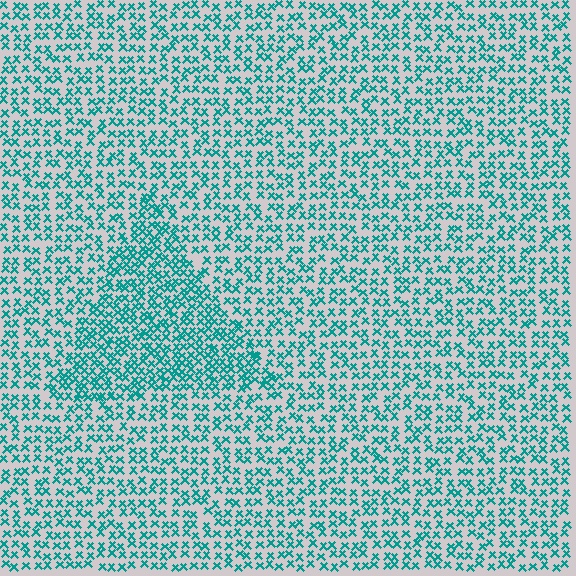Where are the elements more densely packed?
The elements are more densely packed inside the triangle boundary.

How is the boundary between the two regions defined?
The boundary is defined by a change in element density (approximately 1.7x ratio). All elements are the same color, size, and shape.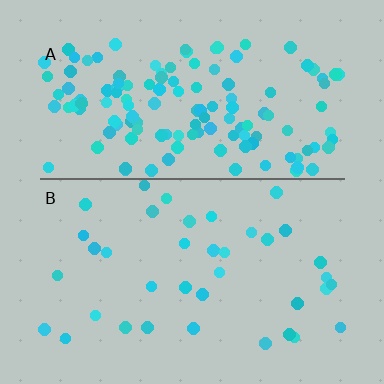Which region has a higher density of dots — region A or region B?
A (the top).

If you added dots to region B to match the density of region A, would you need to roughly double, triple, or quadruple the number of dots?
Approximately quadruple.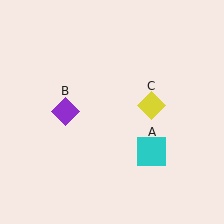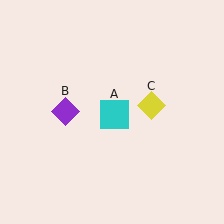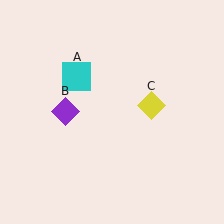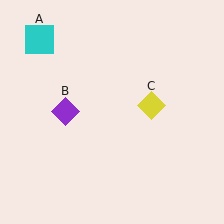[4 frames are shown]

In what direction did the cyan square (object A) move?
The cyan square (object A) moved up and to the left.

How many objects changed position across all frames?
1 object changed position: cyan square (object A).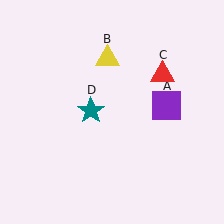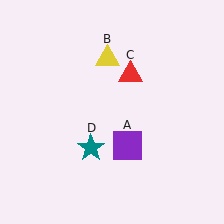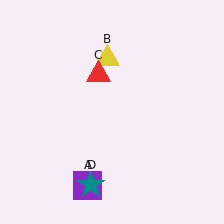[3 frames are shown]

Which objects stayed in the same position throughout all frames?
Yellow triangle (object B) remained stationary.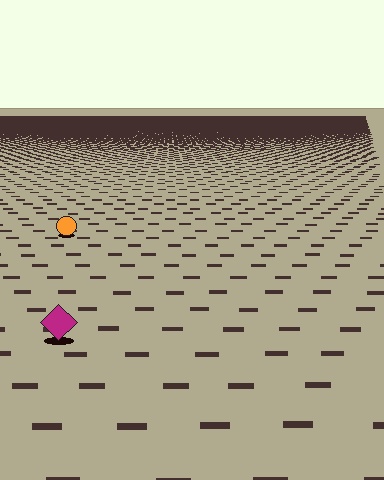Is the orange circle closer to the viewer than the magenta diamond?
No. The magenta diamond is closer — you can tell from the texture gradient: the ground texture is coarser near it.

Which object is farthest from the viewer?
The orange circle is farthest from the viewer. It appears smaller and the ground texture around it is denser.